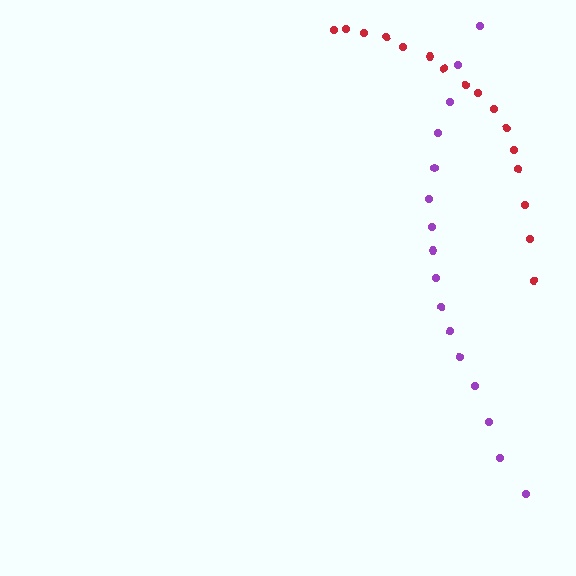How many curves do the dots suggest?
There are 2 distinct paths.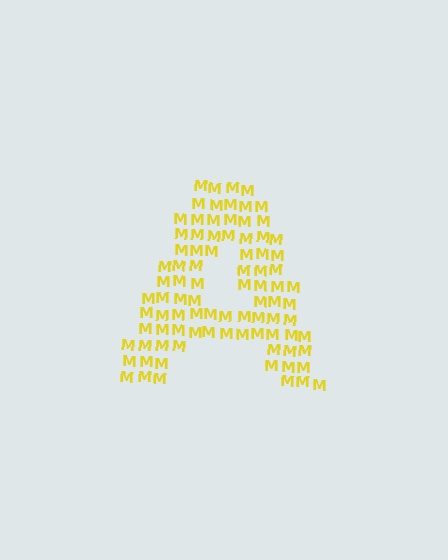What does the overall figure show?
The overall figure shows the letter A.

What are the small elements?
The small elements are letter M's.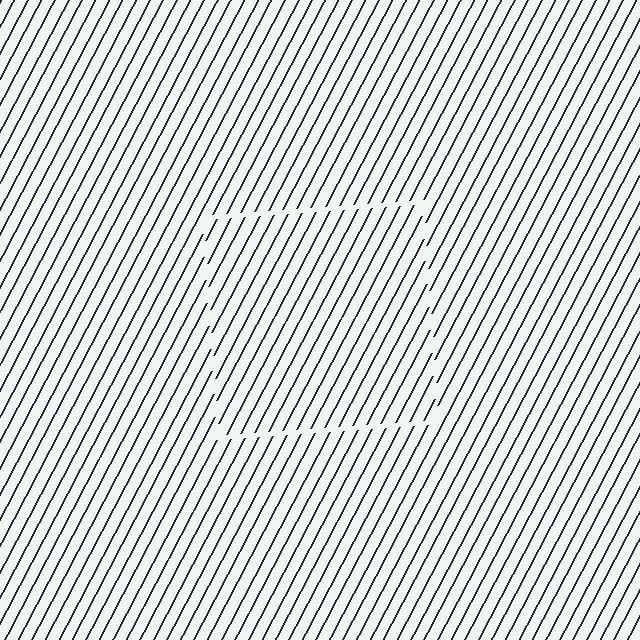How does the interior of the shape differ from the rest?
The interior of the shape contains the same grating, shifted by half a period — the contour is defined by the phase discontinuity where line-ends from the inner and outer gratings abut.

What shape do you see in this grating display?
An illusory square. The interior of the shape contains the same grating, shifted by half a period — the contour is defined by the phase discontinuity where line-ends from the inner and outer gratings abut.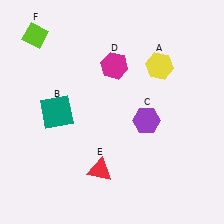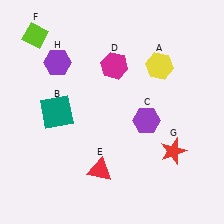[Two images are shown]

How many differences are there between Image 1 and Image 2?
There are 2 differences between the two images.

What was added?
A red star (G), a purple hexagon (H) were added in Image 2.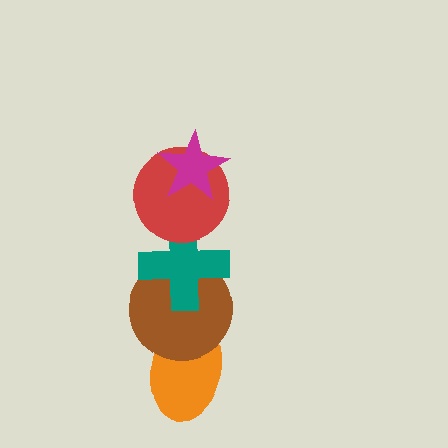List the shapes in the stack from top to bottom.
From top to bottom: the magenta star, the red circle, the teal cross, the brown circle, the orange ellipse.